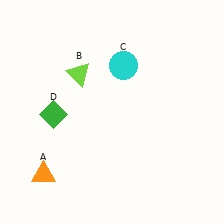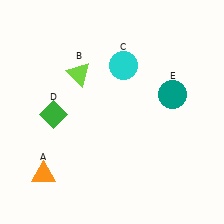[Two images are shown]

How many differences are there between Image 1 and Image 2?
There is 1 difference between the two images.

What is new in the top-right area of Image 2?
A teal circle (E) was added in the top-right area of Image 2.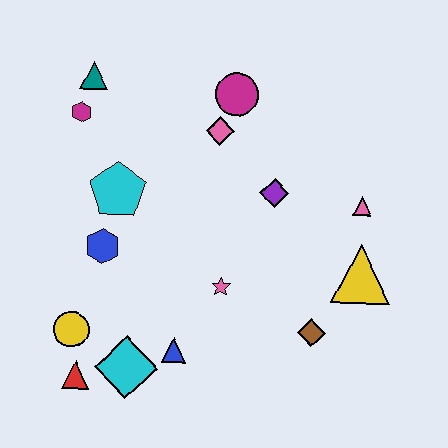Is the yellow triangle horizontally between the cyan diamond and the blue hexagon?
No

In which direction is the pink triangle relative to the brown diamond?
The pink triangle is above the brown diamond.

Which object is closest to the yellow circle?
The red triangle is closest to the yellow circle.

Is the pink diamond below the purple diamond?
No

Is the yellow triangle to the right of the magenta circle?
Yes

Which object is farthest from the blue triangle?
The teal triangle is farthest from the blue triangle.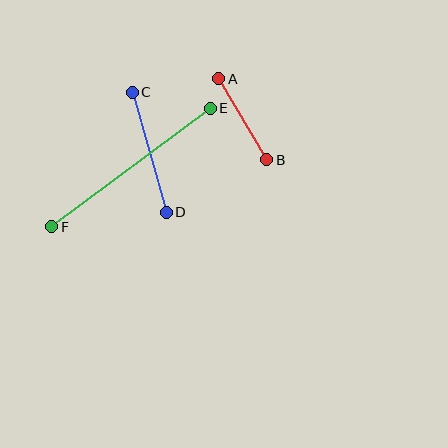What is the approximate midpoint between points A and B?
The midpoint is at approximately (243, 119) pixels.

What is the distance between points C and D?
The distance is approximately 125 pixels.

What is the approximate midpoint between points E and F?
The midpoint is at approximately (131, 167) pixels.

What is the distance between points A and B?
The distance is approximately 94 pixels.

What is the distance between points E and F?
The distance is approximately 198 pixels.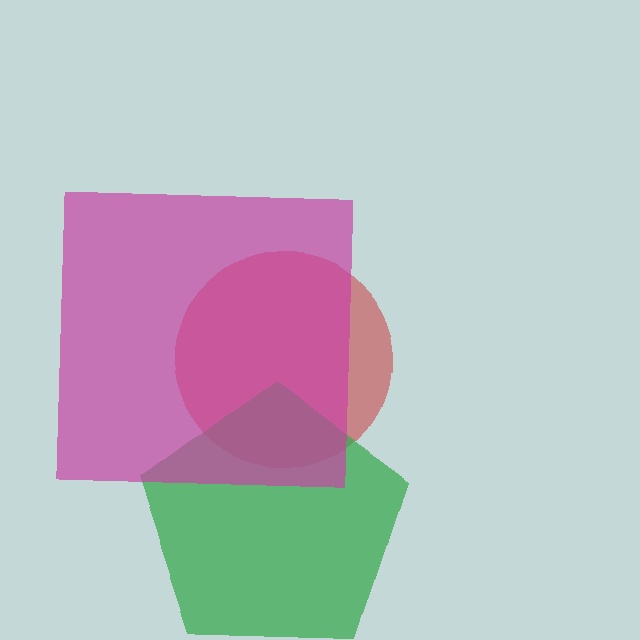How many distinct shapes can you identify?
There are 3 distinct shapes: a red circle, a green pentagon, a magenta square.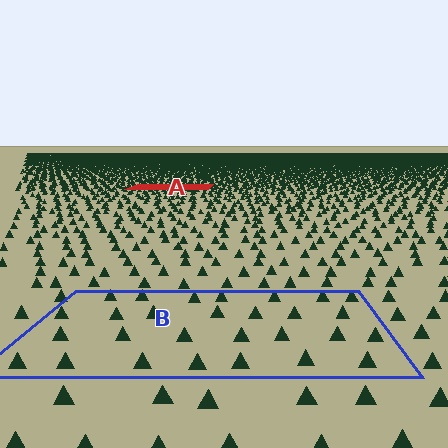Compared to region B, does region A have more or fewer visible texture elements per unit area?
Region A has more texture elements per unit area — they are packed more densely because it is farther away.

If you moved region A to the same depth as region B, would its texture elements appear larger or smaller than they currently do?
They would appear larger. At a closer depth, the same texture elements are projected at a bigger on-screen size.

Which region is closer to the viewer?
Region B is closer. The texture elements there are larger and more spread out.